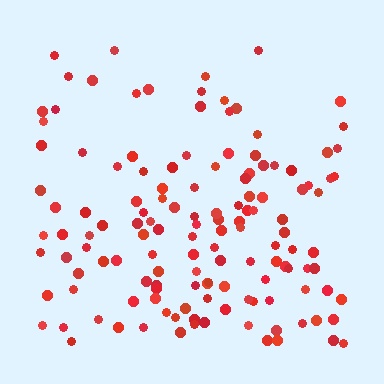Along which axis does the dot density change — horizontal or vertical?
Vertical.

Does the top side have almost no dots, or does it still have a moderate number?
Still a moderate number, just noticeably fewer than the bottom.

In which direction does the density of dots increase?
From top to bottom, with the bottom side densest.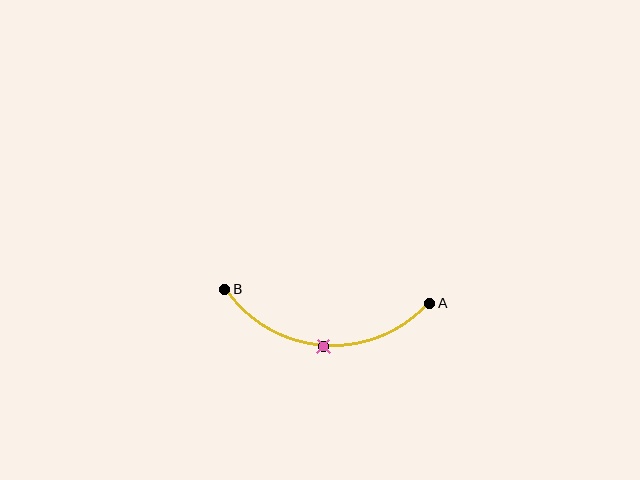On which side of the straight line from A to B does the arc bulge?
The arc bulges below the straight line connecting A and B.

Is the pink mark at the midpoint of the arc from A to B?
Yes. The pink mark lies on the arc at equal arc-length from both A and B — it is the arc midpoint.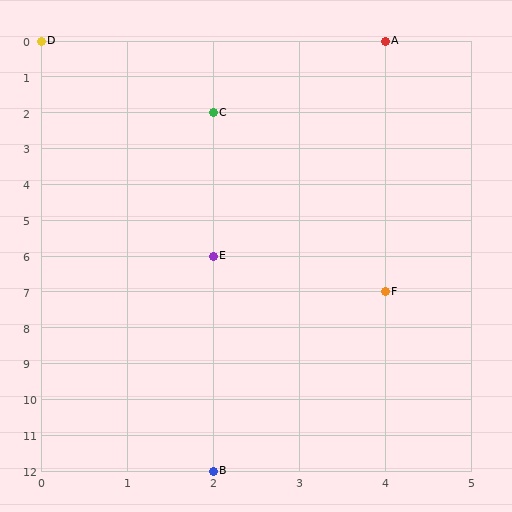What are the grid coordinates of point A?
Point A is at grid coordinates (4, 0).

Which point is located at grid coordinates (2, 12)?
Point B is at (2, 12).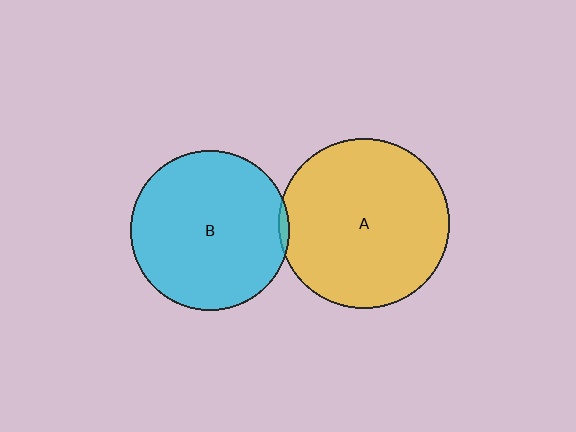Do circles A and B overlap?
Yes.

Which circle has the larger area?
Circle A (yellow).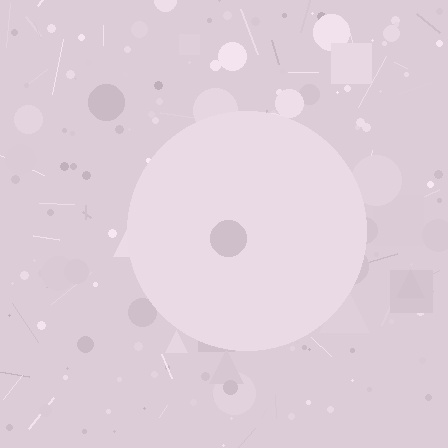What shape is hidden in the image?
A circle is hidden in the image.